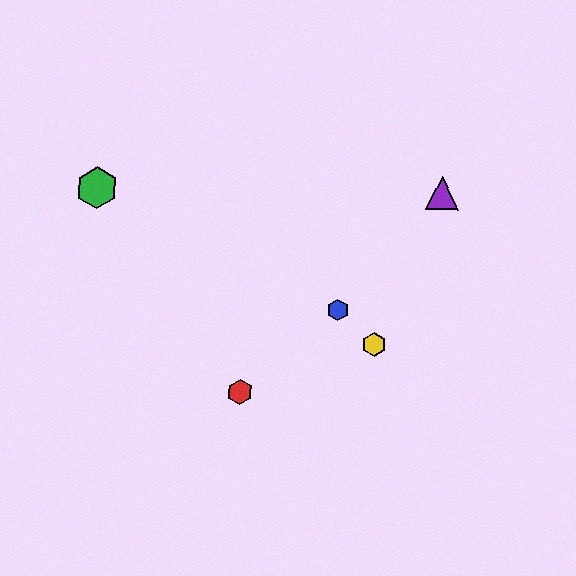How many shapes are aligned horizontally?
2 shapes (the green hexagon, the purple triangle) are aligned horizontally.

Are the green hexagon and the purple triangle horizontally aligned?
Yes, both are at y≈188.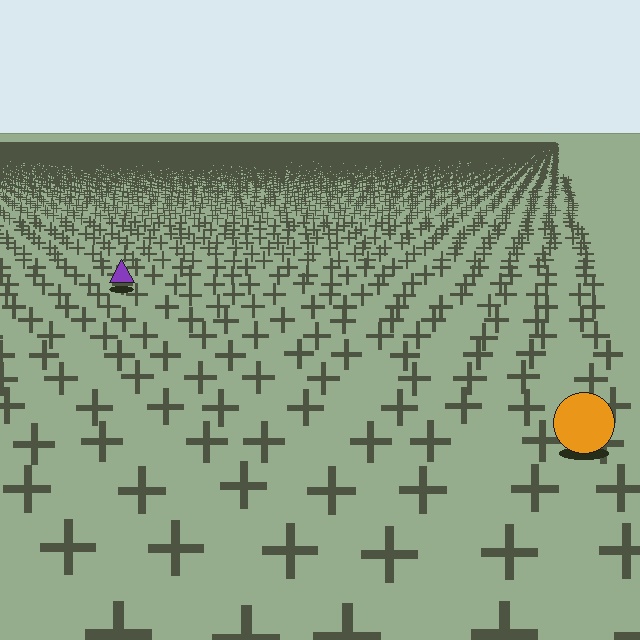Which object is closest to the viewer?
The orange circle is closest. The texture marks near it are larger and more spread out.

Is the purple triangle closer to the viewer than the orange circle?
No. The orange circle is closer — you can tell from the texture gradient: the ground texture is coarser near it.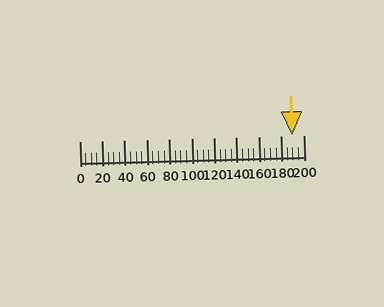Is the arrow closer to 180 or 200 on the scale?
The arrow is closer to 200.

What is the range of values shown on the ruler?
The ruler shows values from 0 to 200.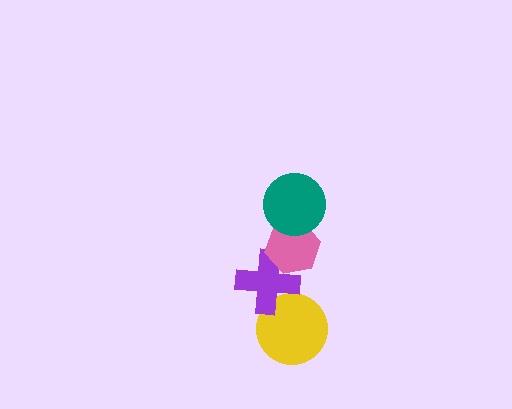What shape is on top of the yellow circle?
The purple cross is on top of the yellow circle.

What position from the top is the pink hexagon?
The pink hexagon is 2nd from the top.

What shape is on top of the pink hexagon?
The teal circle is on top of the pink hexagon.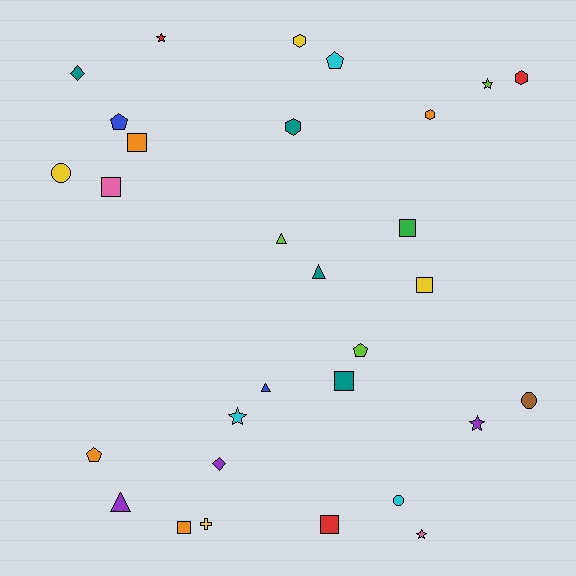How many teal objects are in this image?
There are 4 teal objects.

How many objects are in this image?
There are 30 objects.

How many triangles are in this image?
There are 4 triangles.